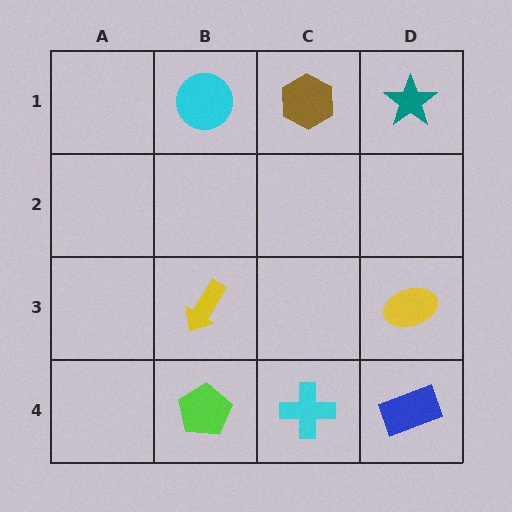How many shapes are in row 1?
3 shapes.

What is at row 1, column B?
A cyan circle.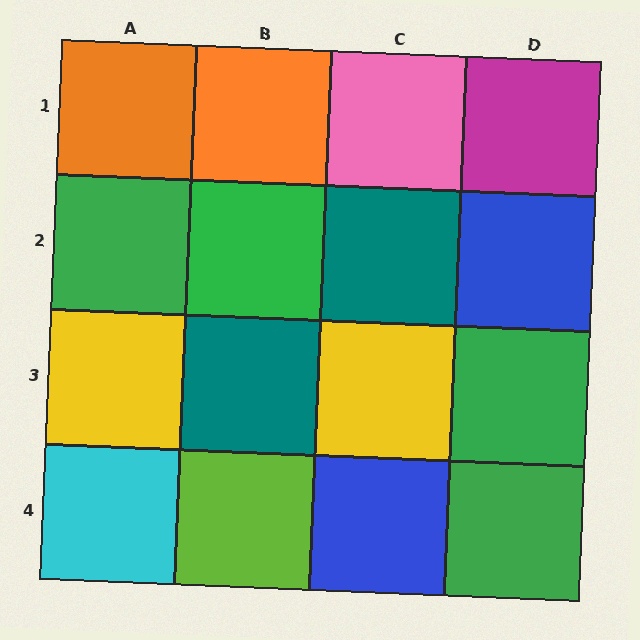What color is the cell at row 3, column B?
Teal.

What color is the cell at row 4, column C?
Blue.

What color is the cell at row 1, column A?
Orange.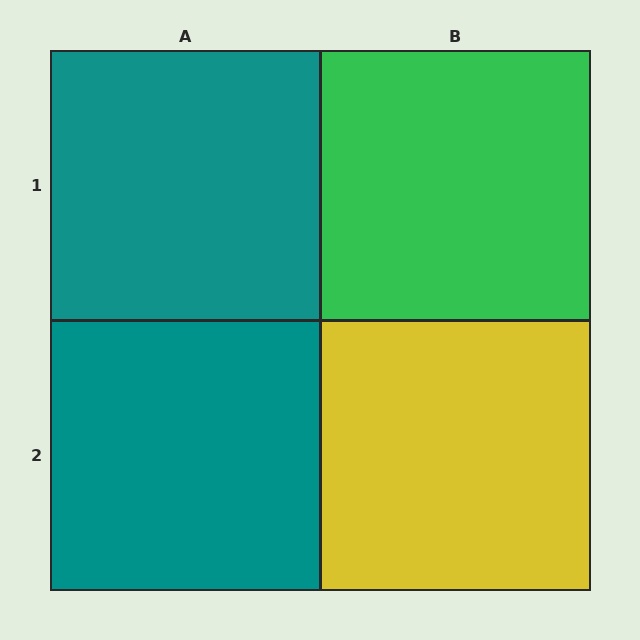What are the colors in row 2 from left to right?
Teal, yellow.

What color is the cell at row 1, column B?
Green.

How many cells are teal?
2 cells are teal.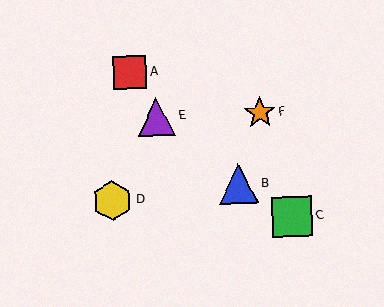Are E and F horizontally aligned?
Yes, both are at y≈117.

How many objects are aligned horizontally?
2 objects (E, F) are aligned horizontally.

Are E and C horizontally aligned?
No, E is at y≈117 and C is at y≈216.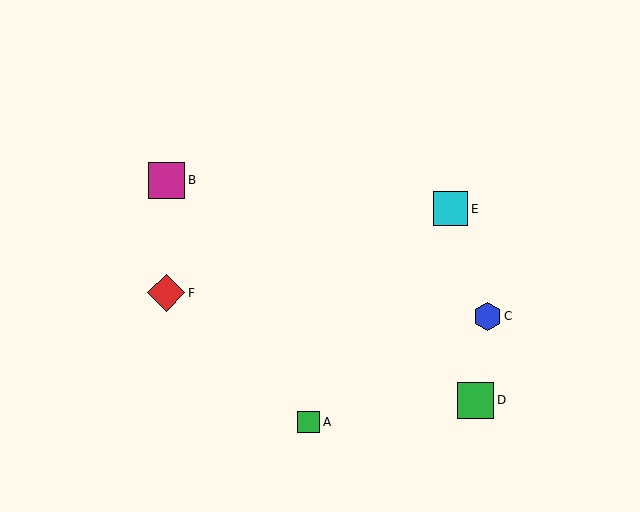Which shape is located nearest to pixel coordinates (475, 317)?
The blue hexagon (labeled C) at (487, 316) is nearest to that location.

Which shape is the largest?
The red diamond (labeled F) is the largest.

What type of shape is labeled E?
Shape E is a cyan square.